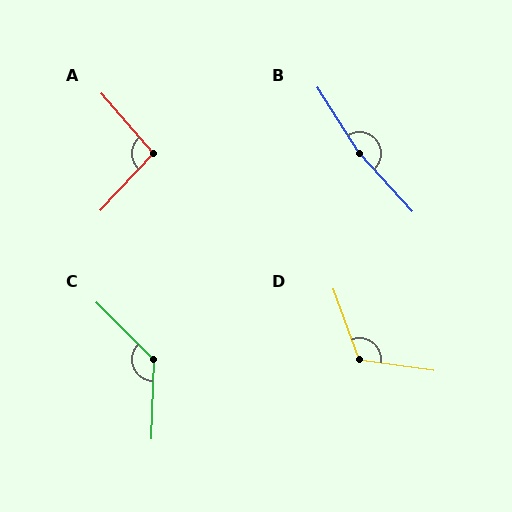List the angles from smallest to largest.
A (96°), D (118°), C (133°), B (170°).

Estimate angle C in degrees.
Approximately 133 degrees.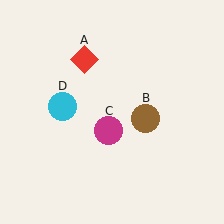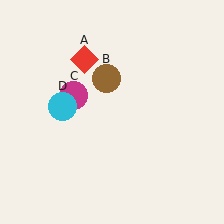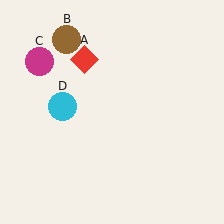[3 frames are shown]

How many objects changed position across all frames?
2 objects changed position: brown circle (object B), magenta circle (object C).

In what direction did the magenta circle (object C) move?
The magenta circle (object C) moved up and to the left.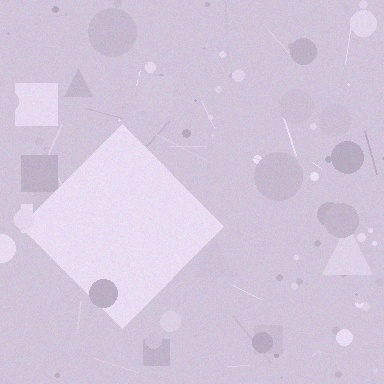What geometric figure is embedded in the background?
A diamond is embedded in the background.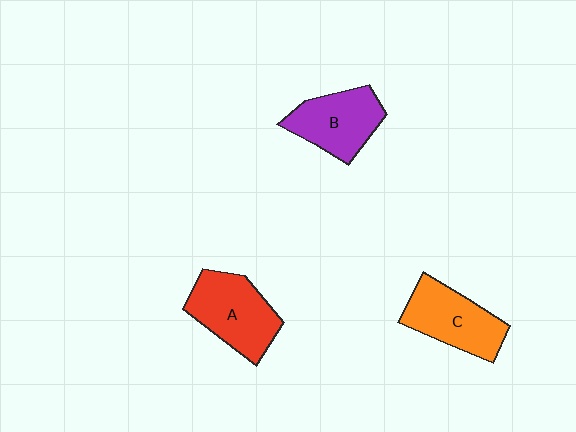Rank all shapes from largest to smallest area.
From largest to smallest: A (red), C (orange), B (purple).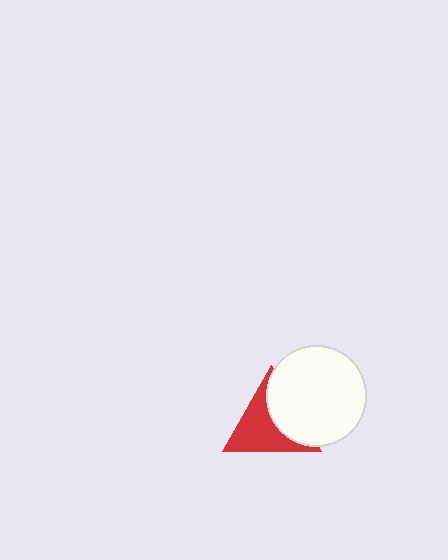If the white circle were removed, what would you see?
You would see the complete red triangle.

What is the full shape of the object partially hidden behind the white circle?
The partially hidden object is a red triangle.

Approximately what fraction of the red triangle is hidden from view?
Roughly 41% of the red triangle is hidden behind the white circle.